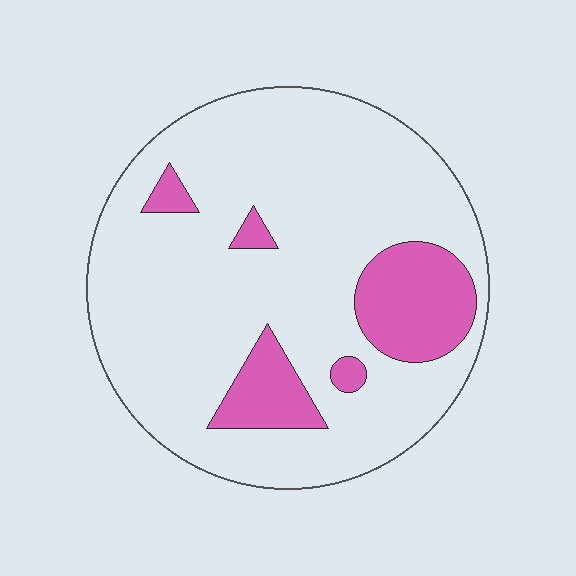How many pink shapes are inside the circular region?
5.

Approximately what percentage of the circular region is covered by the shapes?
Approximately 15%.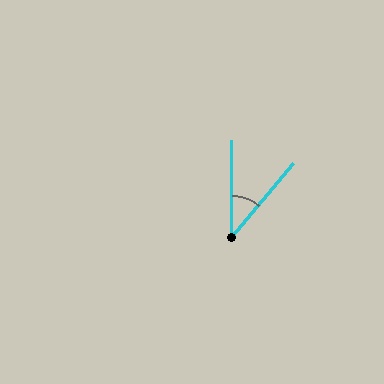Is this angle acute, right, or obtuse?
It is acute.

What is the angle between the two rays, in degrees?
Approximately 40 degrees.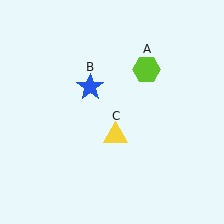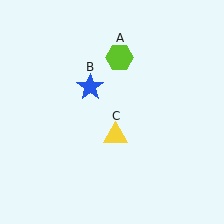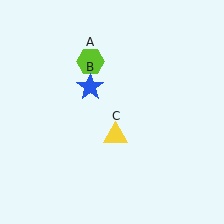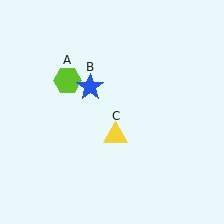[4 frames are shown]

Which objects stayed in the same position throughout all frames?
Blue star (object B) and yellow triangle (object C) remained stationary.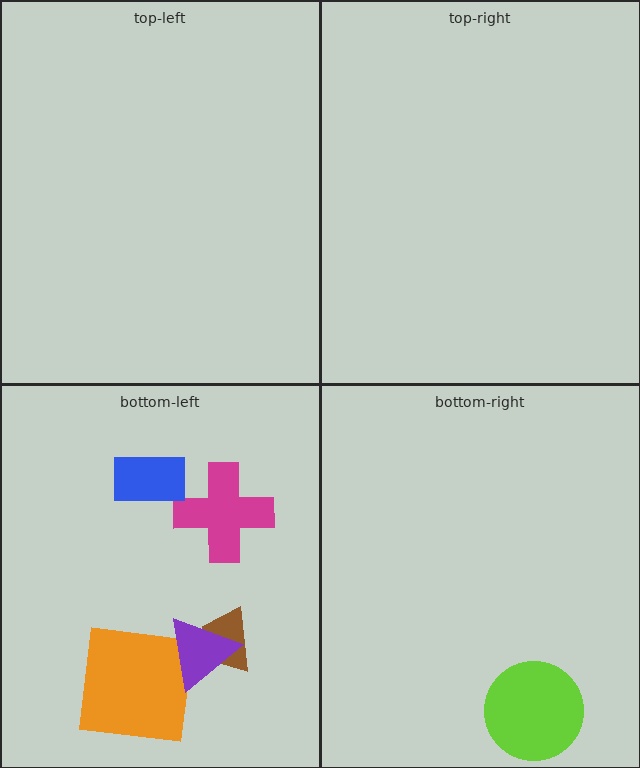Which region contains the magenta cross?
The bottom-left region.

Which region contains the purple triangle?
The bottom-left region.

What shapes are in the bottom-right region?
The lime circle.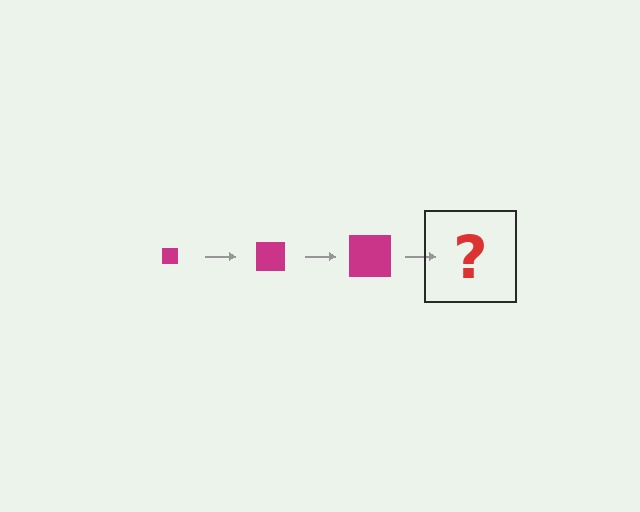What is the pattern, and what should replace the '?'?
The pattern is that the square gets progressively larger each step. The '?' should be a magenta square, larger than the previous one.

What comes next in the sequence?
The next element should be a magenta square, larger than the previous one.